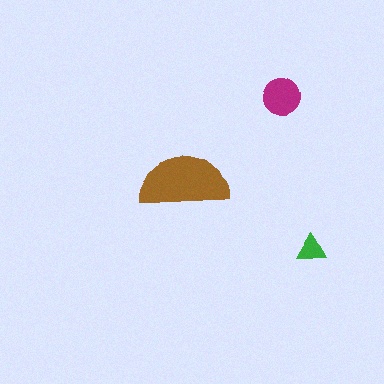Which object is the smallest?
The green triangle.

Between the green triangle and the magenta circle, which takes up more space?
The magenta circle.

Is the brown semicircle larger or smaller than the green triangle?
Larger.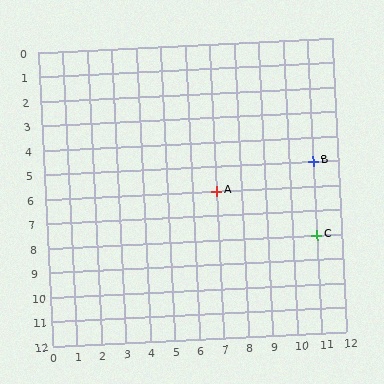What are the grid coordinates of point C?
Point C is at grid coordinates (11, 8).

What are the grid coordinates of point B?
Point B is at grid coordinates (11, 5).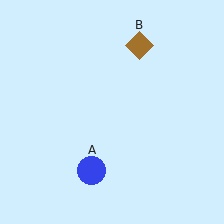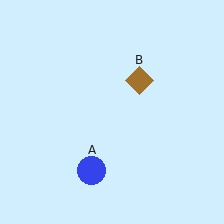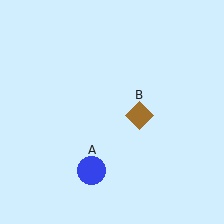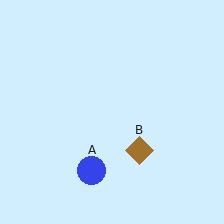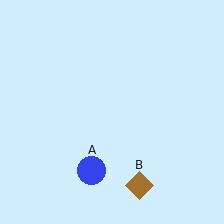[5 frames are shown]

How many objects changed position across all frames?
1 object changed position: brown diamond (object B).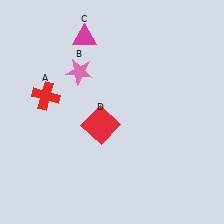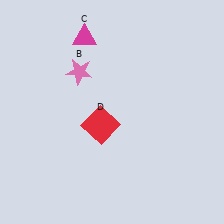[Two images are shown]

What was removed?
The red cross (A) was removed in Image 2.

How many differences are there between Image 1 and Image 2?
There is 1 difference between the two images.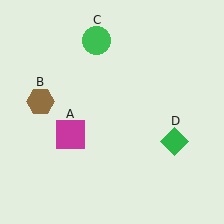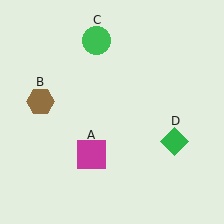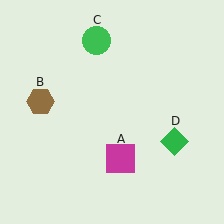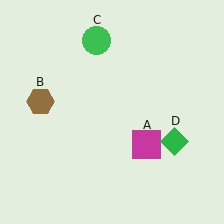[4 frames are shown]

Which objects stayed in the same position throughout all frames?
Brown hexagon (object B) and green circle (object C) and green diamond (object D) remained stationary.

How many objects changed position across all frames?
1 object changed position: magenta square (object A).